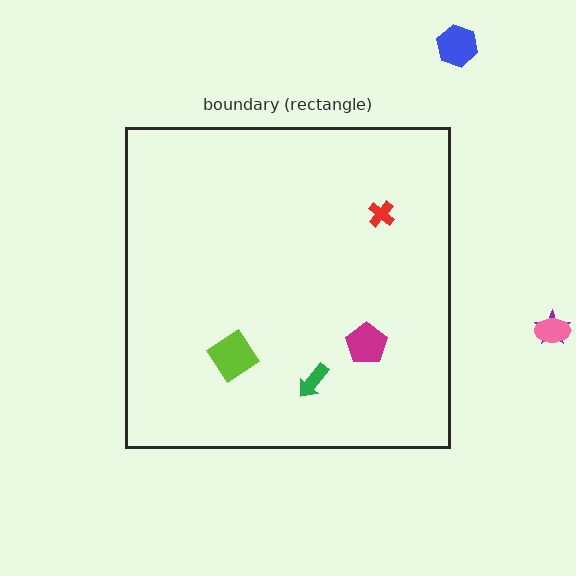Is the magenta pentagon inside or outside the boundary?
Inside.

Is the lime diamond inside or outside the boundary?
Inside.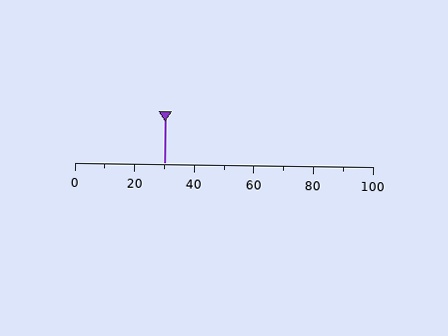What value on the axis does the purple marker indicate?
The marker indicates approximately 30.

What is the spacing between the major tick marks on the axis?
The major ticks are spaced 20 apart.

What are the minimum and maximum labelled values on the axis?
The axis runs from 0 to 100.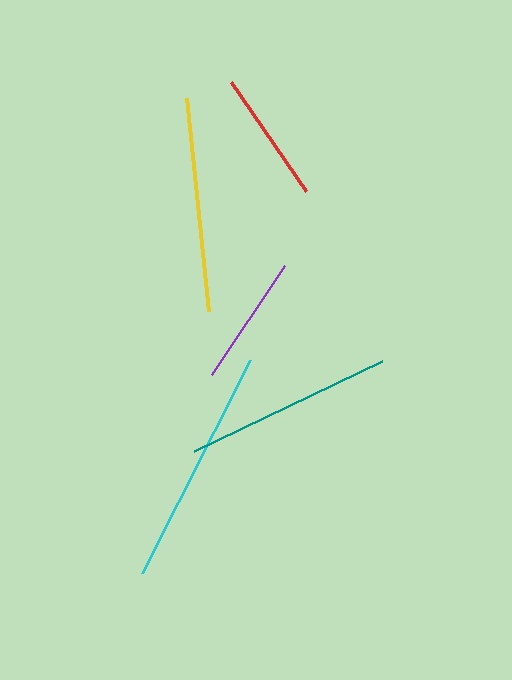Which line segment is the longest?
The cyan line is the longest at approximately 239 pixels.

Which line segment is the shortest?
The purple line is the shortest at approximately 131 pixels.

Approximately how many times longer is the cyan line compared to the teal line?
The cyan line is approximately 1.1 times the length of the teal line.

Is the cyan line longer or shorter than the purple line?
The cyan line is longer than the purple line.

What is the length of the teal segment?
The teal segment is approximately 208 pixels long.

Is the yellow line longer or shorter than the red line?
The yellow line is longer than the red line.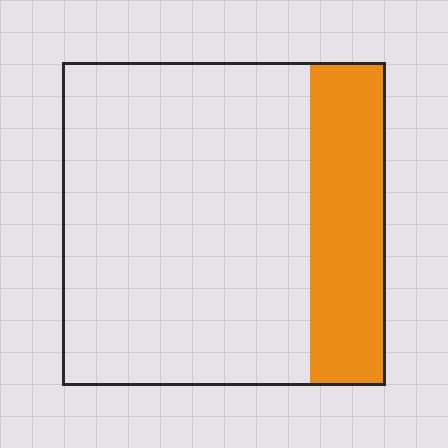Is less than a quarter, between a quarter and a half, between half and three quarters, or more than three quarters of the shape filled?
Less than a quarter.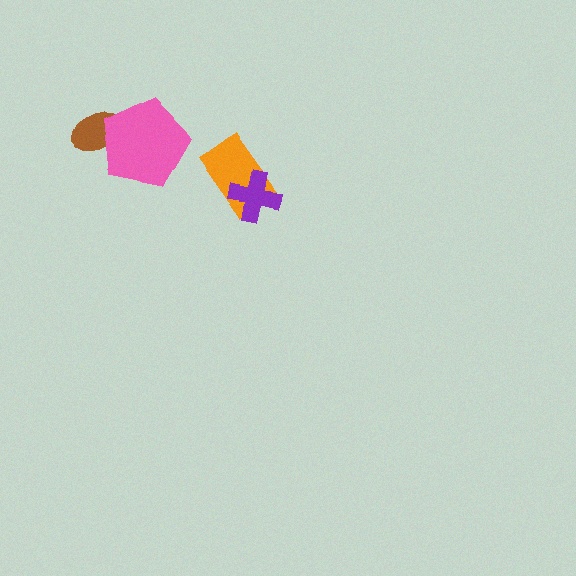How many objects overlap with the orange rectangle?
1 object overlaps with the orange rectangle.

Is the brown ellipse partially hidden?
Yes, it is partially covered by another shape.